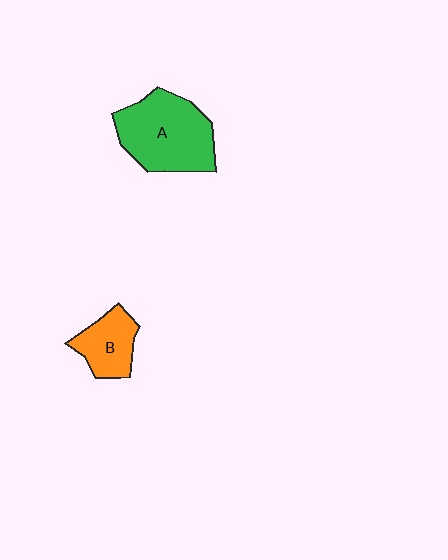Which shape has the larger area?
Shape A (green).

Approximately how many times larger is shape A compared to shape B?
Approximately 2.0 times.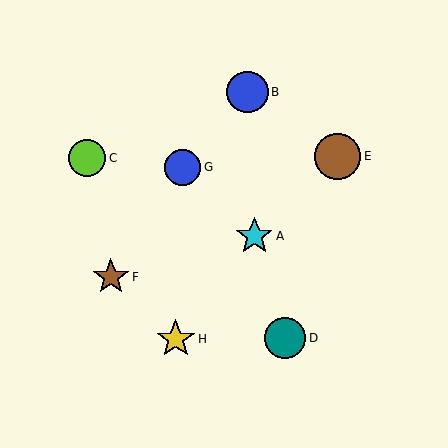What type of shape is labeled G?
Shape G is a blue circle.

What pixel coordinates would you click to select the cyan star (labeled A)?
Click at (254, 236) to select the cyan star A.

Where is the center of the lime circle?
The center of the lime circle is at (87, 158).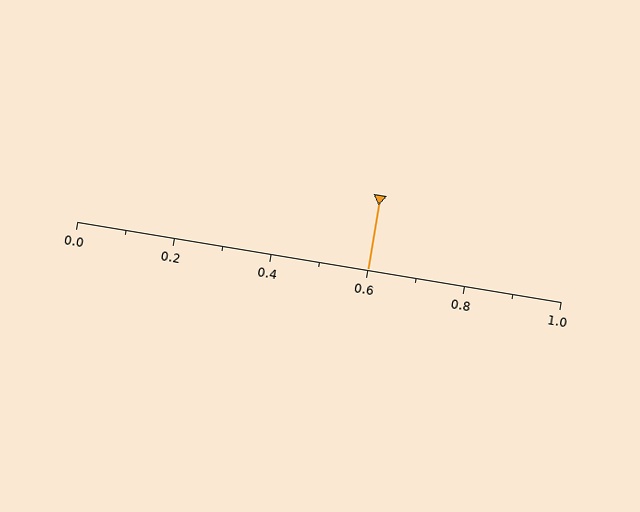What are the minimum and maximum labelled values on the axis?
The axis runs from 0.0 to 1.0.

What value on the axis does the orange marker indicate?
The marker indicates approximately 0.6.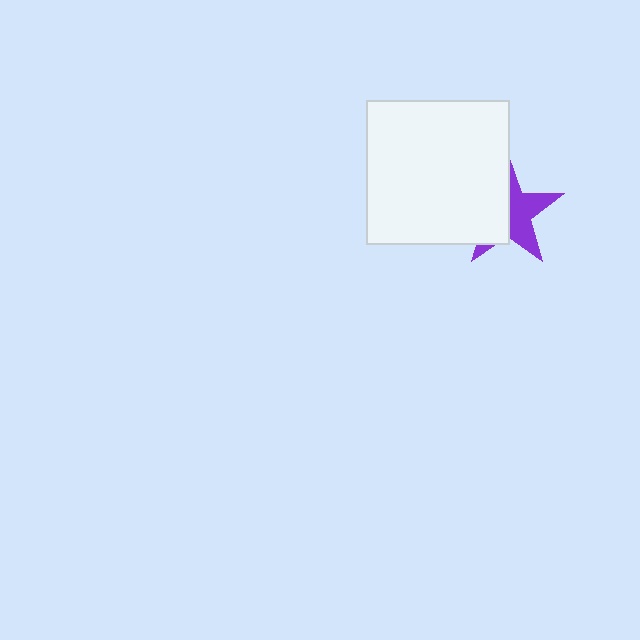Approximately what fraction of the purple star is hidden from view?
Roughly 50% of the purple star is hidden behind the white square.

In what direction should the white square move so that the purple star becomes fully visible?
The white square should move left. That is the shortest direction to clear the overlap and leave the purple star fully visible.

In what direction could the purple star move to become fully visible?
The purple star could move right. That would shift it out from behind the white square entirely.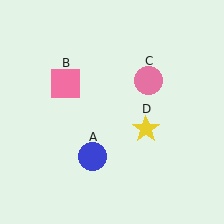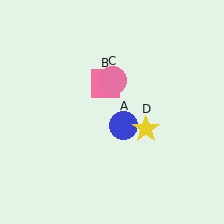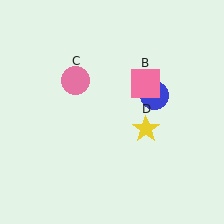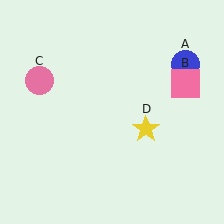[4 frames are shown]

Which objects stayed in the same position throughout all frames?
Yellow star (object D) remained stationary.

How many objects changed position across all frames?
3 objects changed position: blue circle (object A), pink square (object B), pink circle (object C).